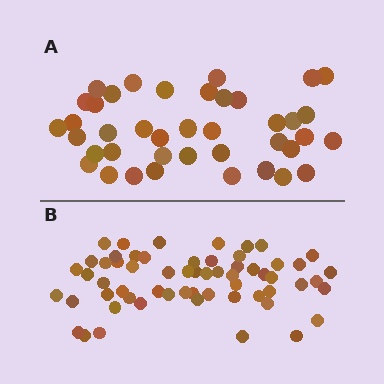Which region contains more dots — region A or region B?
Region B (the bottom region) has more dots.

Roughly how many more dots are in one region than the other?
Region B has approximately 20 more dots than region A.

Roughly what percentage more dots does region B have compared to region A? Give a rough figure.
About 50% more.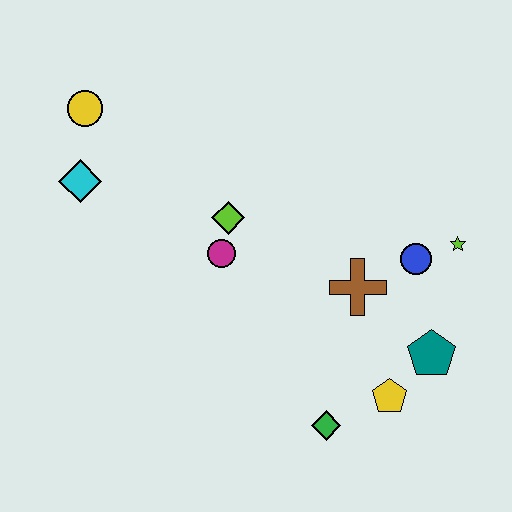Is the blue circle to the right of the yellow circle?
Yes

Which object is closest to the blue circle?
The lime star is closest to the blue circle.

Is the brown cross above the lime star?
No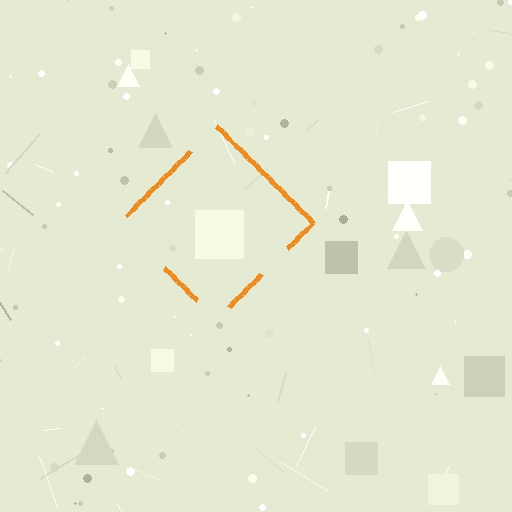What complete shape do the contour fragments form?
The contour fragments form a diamond.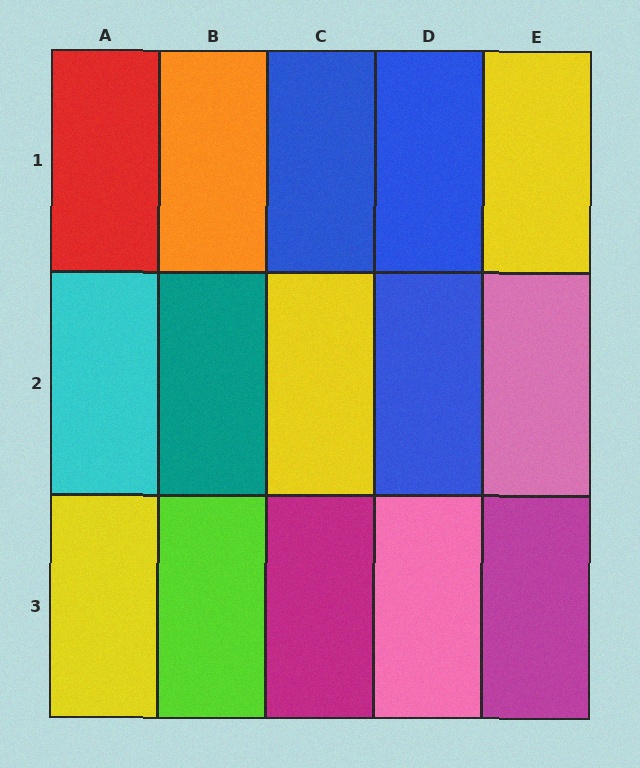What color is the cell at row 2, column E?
Pink.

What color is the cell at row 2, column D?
Blue.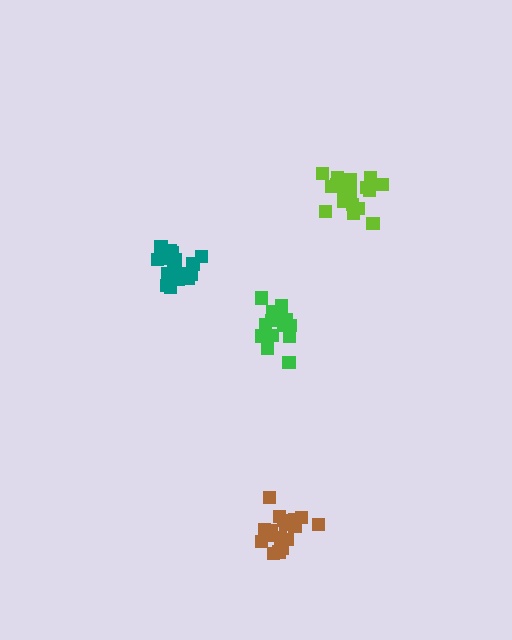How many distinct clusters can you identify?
There are 4 distinct clusters.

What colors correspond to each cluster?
The clusters are colored: lime, green, teal, brown.